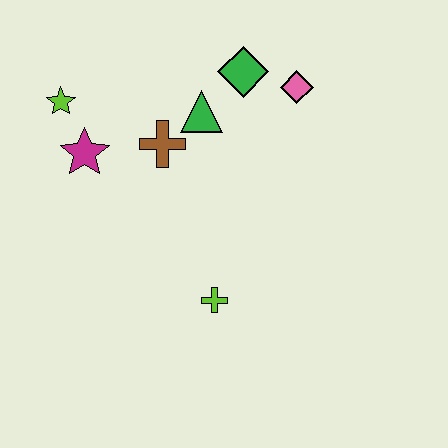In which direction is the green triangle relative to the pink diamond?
The green triangle is to the left of the pink diamond.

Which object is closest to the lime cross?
The brown cross is closest to the lime cross.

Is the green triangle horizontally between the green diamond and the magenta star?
Yes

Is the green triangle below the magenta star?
No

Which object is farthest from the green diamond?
The lime cross is farthest from the green diamond.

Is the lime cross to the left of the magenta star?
No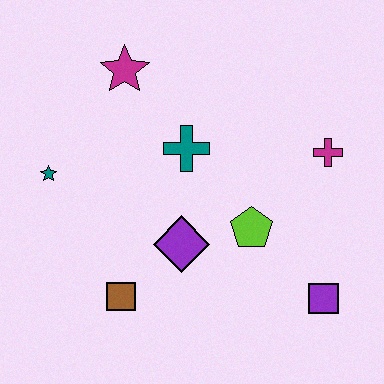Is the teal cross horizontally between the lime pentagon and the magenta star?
Yes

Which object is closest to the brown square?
The purple diamond is closest to the brown square.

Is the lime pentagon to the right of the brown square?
Yes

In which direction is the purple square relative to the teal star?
The purple square is to the right of the teal star.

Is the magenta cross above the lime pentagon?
Yes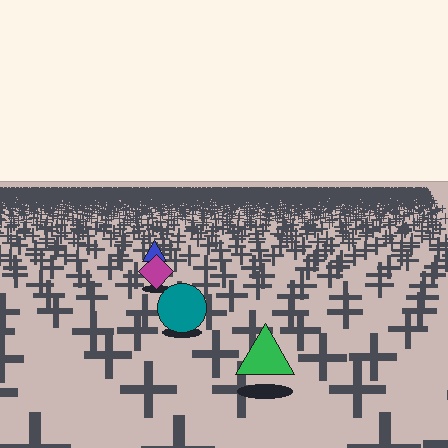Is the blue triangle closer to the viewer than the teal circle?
No. The teal circle is closer — you can tell from the texture gradient: the ground texture is coarser near it.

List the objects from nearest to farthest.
From nearest to farthest: the green triangle, the teal circle, the magenta diamond, the blue triangle.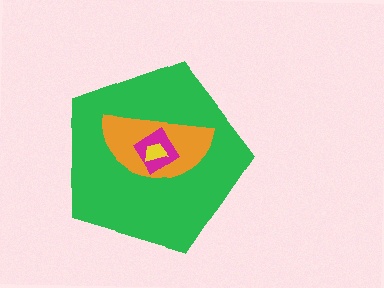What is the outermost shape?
The green pentagon.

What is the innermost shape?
The yellow trapezoid.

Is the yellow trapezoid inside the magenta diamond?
Yes.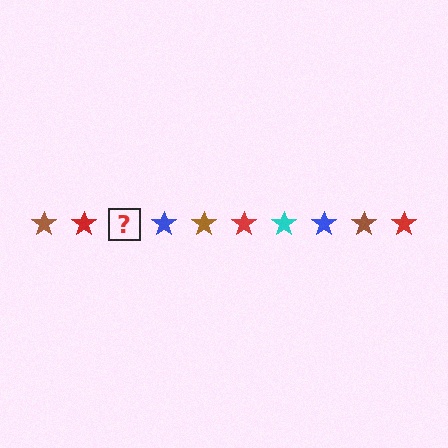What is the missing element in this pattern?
The missing element is a cyan star.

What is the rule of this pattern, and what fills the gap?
The rule is that the pattern cycles through brown, red, cyan, blue stars. The gap should be filled with a cyan star.